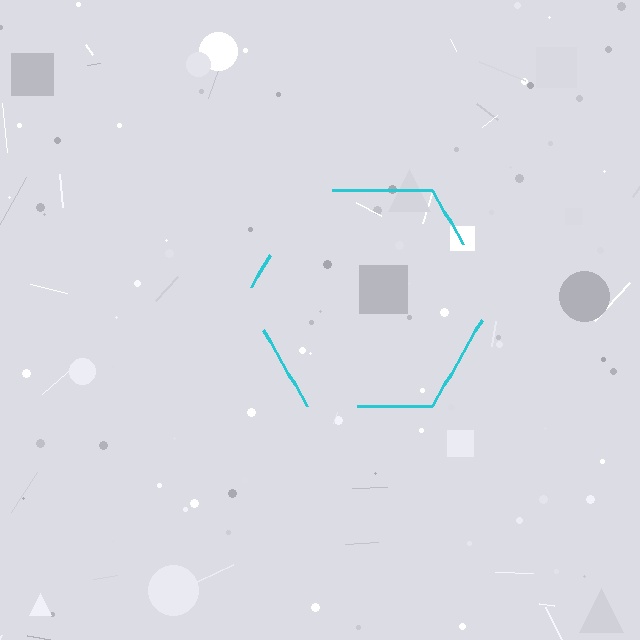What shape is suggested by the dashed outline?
The dashed outline suggests a hexagon.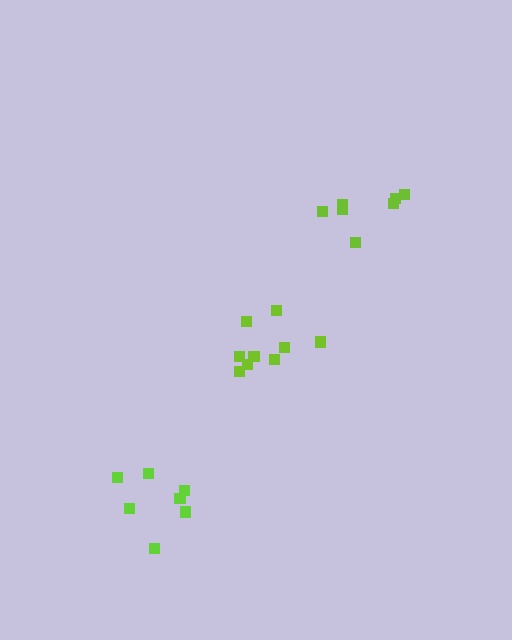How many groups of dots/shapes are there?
There are 3 groups.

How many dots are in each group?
Group 1: 7 dots, Group 2: 9 dots, Group 3: 7 dots (23 total).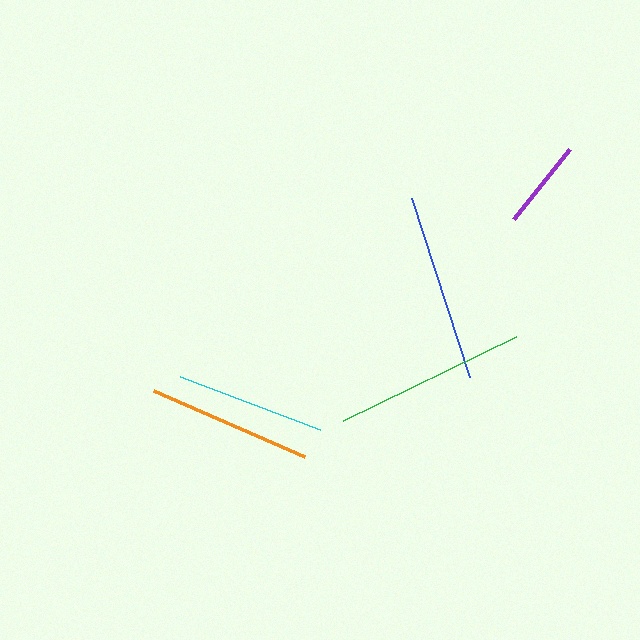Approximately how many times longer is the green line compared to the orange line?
The green line is approximately 1.2 times the length of the orange line.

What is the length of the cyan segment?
The cyan segment is approximately 149 pixels long.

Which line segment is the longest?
The green line is the longest at approximately 193 pixels.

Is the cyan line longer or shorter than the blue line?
The blue line is longer than the cyan line.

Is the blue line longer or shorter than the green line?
The green line is longer than the blue line.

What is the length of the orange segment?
The orange segment is approximately 165 pixels long.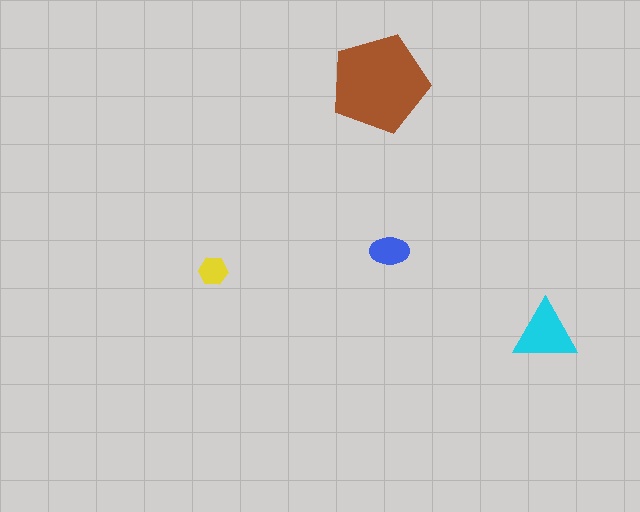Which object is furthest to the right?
The cyan triangle is rightmost.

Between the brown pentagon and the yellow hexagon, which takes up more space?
The brown pentagon.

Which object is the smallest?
The yellow hexagon.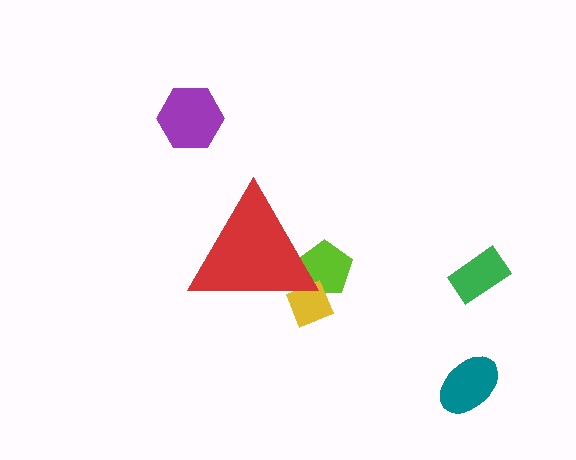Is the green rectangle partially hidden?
No, the green rectangle is fully visible.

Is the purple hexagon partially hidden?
No, the purple hexagon is fully visible.